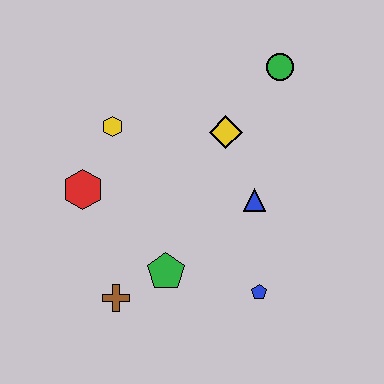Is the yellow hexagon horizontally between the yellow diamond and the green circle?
No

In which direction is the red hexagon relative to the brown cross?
The red hexagon is above the brown cross.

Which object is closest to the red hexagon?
The yellow hexagon is closest to the red hexagon.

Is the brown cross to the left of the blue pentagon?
Yes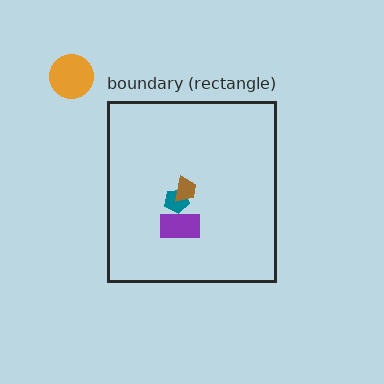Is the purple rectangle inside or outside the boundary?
Inside.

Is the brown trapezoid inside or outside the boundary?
Inside.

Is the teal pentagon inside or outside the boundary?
Inside.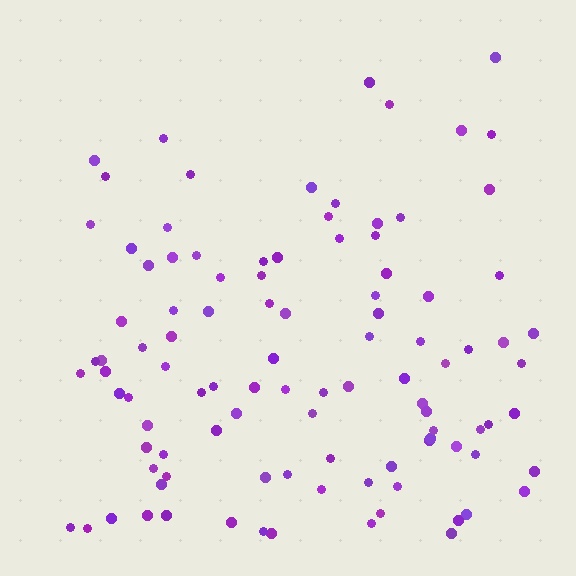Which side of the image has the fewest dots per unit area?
The top.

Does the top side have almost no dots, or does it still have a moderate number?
Still a moderate number, just noticeably fewer than the bottom.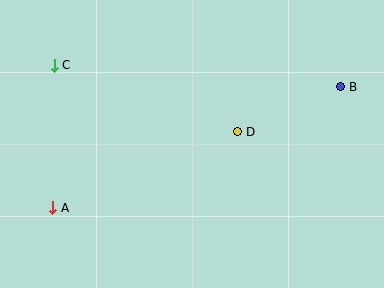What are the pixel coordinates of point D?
Point D is at (238, 132).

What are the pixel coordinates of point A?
Point A is at (53, 208).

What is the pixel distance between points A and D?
The distance between A and D is 200 pixels.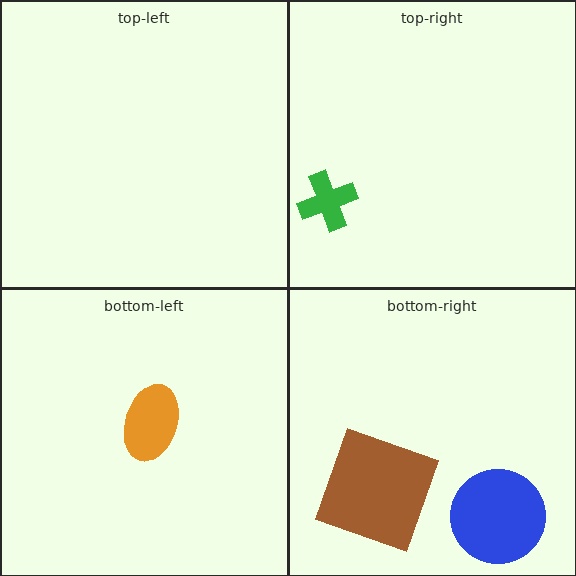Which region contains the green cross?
The top-right region.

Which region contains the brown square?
The bottom-right region.